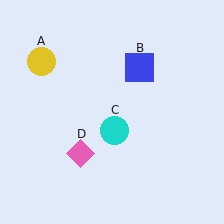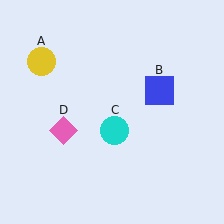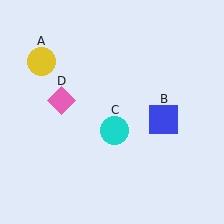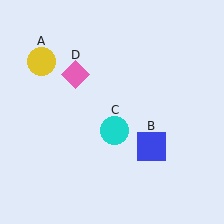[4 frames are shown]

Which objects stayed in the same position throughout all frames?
Yellow circle (object A) and cyan circle (object C) remained stationary.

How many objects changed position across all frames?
2 objects changed position: blue square (object B), pink diamond (object D).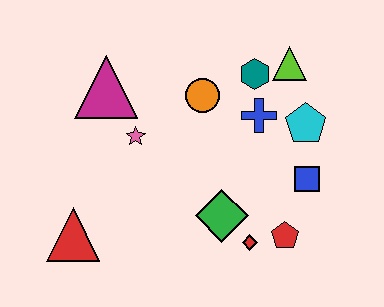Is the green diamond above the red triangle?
Yes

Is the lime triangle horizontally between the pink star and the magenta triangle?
No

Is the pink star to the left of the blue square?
Yes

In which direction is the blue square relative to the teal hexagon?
The blue square is below the teal hexagon.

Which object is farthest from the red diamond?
The magenta triangle is farthest from the red diamond.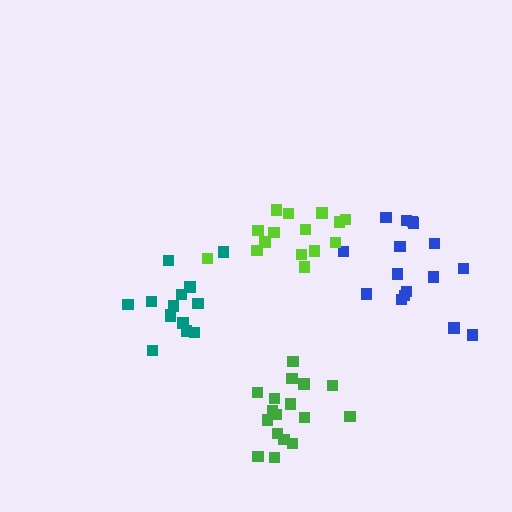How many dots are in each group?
Group 1: 16 dots, Group 2: 16 dots, Group 3: 17 dots, Group 4: 14 dots (63 total).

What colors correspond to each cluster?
The clusters are colored: blue, lime, green, teal.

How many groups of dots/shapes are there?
There are 4 groups.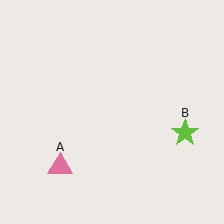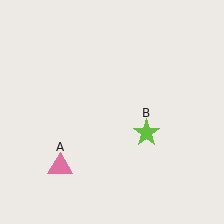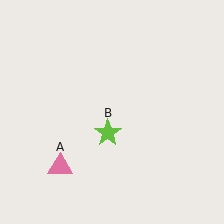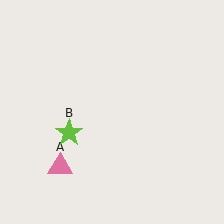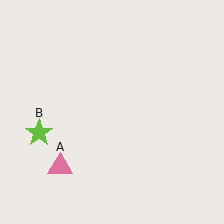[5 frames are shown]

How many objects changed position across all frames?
1 object changed position: lime star (object B).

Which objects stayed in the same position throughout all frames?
Pink triangle (object A) remained stationary.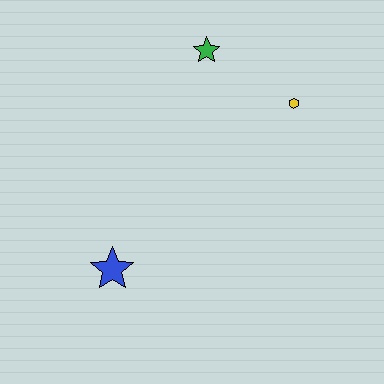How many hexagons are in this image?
There is 1 hexagon.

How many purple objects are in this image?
There are no purple objects.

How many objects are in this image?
There are 3 objects.